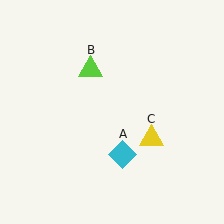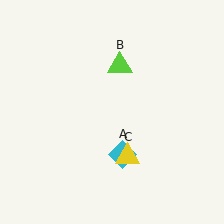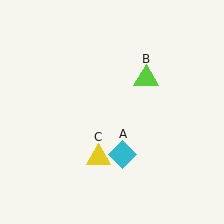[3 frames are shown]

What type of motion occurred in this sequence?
The lime triangle (object B), yellow triangle (object C) rotated clockwise around the center of the scene.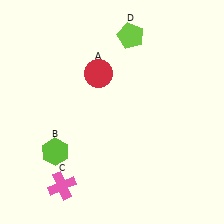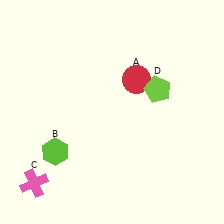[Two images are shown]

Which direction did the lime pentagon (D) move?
The lime pentagon (D) moved down.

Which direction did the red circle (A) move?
The red circle (A) moved right.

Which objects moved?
The objects that moved are: the red circle (A), the pink cross (C), the lime pentagon (D).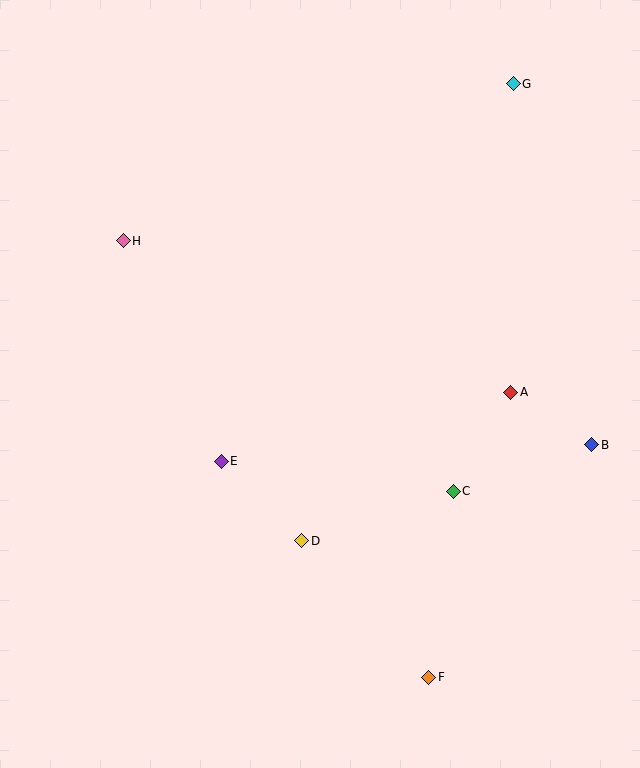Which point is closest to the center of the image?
Point E at (221, 461) is closest to the center.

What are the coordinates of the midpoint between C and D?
The midpoint between C and D is at (377, 516).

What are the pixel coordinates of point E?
Point E is at (221, 461).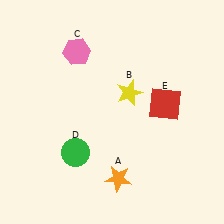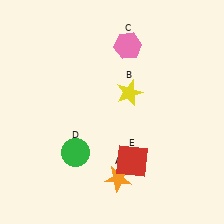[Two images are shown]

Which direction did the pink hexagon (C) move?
The pink hexagon (C) moved right.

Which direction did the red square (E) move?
The red square (E) moved down.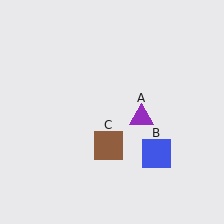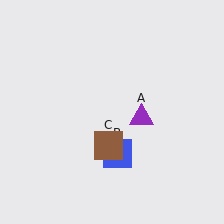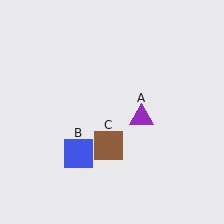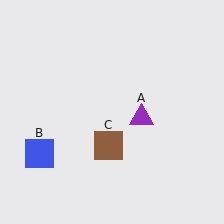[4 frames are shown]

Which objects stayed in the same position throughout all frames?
Purple triangle (object A) and brown square (object C) remained stationary.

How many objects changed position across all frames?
1 object changed position: blue square (object B).